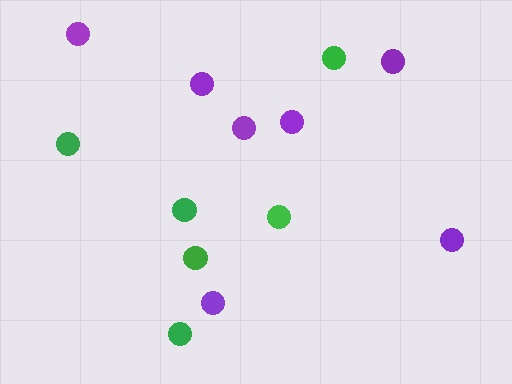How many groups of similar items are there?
There are 2 groups: one group of purple circles (7) and one group of green circles (6).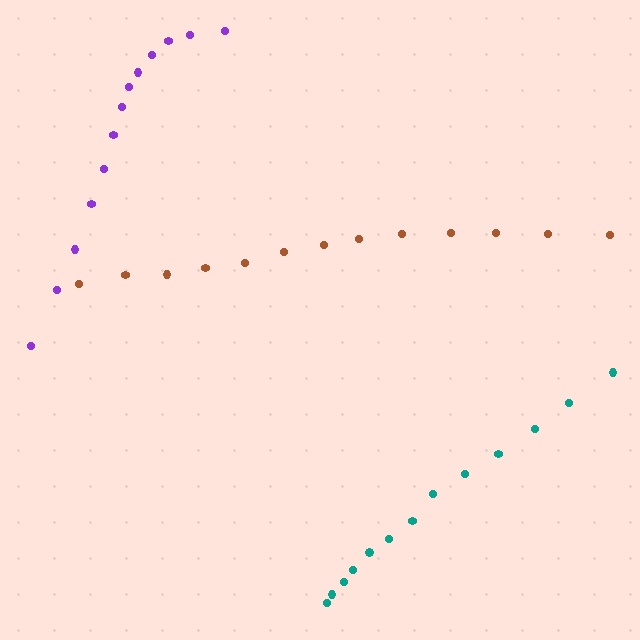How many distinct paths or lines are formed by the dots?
There are 3 distinct paths.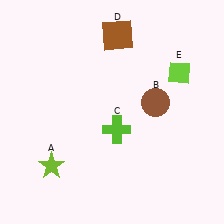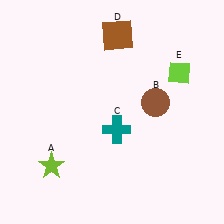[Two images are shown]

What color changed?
The cross (C) changed from lime in Image 1 to teal in Image 2.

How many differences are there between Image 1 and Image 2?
There is 1 difference between the two images.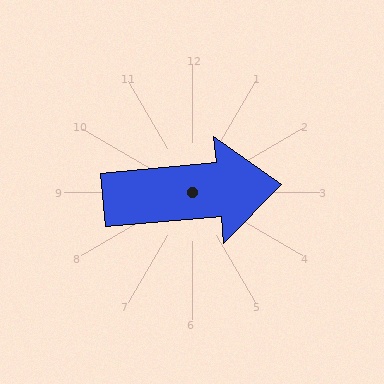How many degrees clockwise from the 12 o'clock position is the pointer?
Approximately 85 degrees.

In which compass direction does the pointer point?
East.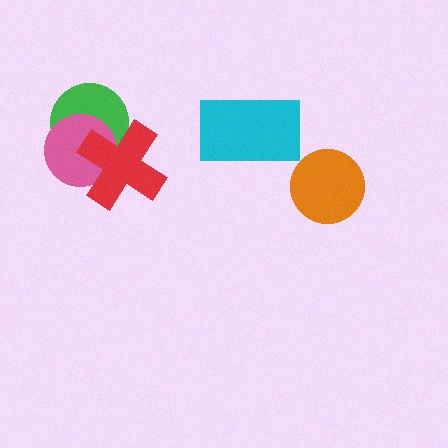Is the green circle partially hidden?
Yes, it is partially covered by another shape.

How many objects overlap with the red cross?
2 objects overlap with the red cross.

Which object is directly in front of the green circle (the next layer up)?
The pink circle is directly in front of the green circle.